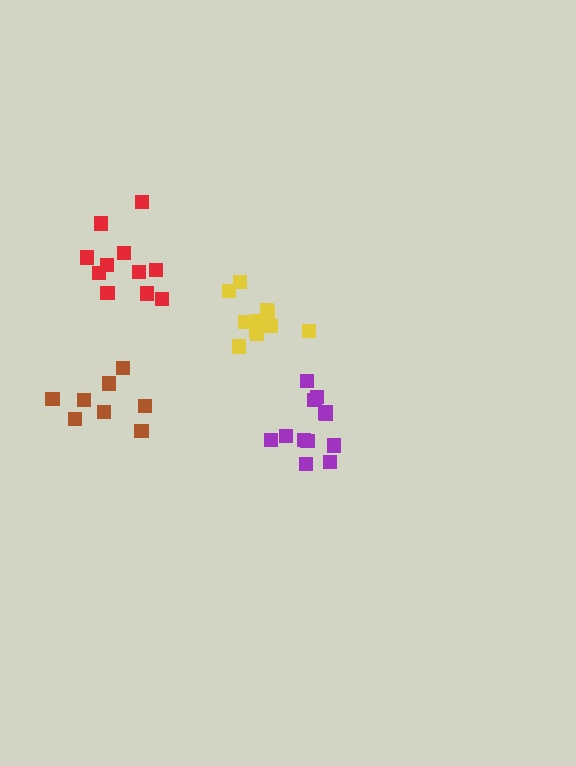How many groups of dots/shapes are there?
There are 4 groups.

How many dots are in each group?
Group 1: 12 dots, Group 2: 12 dots, Group 3: 8 dots, Group 4: 11 dots (43 total).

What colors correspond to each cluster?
The clusters are colored: yellow, purple, brown, red.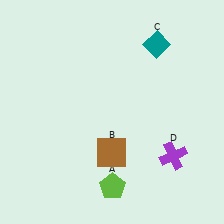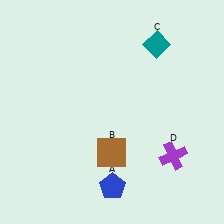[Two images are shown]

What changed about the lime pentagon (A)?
In Image 1, A is lime. In Image 2, it changed to blue.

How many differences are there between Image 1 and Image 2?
There is 1 difference between the two images.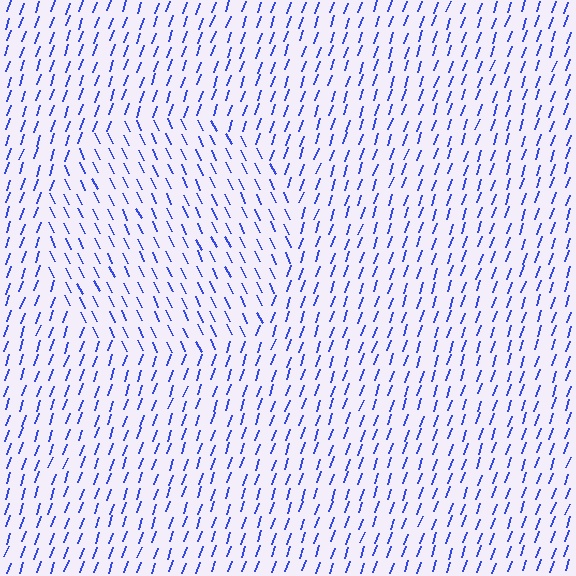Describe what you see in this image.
The image is filled with small blue line segments. A circle region in the image has lines oriented differently from the surrounding lines, creating a visible texture boundary.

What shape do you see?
I see a circle.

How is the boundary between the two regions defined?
The boundary is defined purely by a change in line orientation (approximately 45 degrees difference). All lines are the same color and thickness.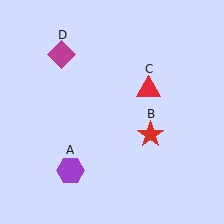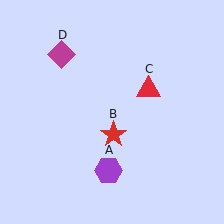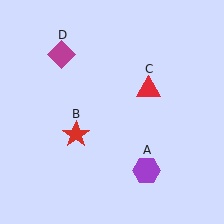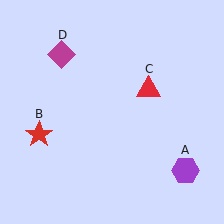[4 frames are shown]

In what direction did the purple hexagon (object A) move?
The purple hexagon (object A) moved right.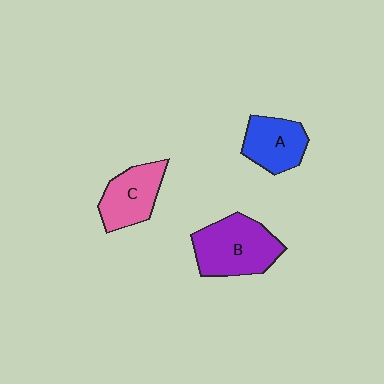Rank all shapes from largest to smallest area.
From largest to smallest: B (purple), C (pink), A (blue).